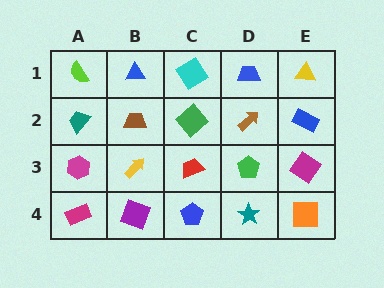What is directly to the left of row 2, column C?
A brown trapezoid.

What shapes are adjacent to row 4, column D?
A green pentagon (row 3, column D), a blue pentagon (row 4, column C), an orange square (row 4, column E).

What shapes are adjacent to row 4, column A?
A magenta hexagon (row 3, column A), a purple square (row 4, column B).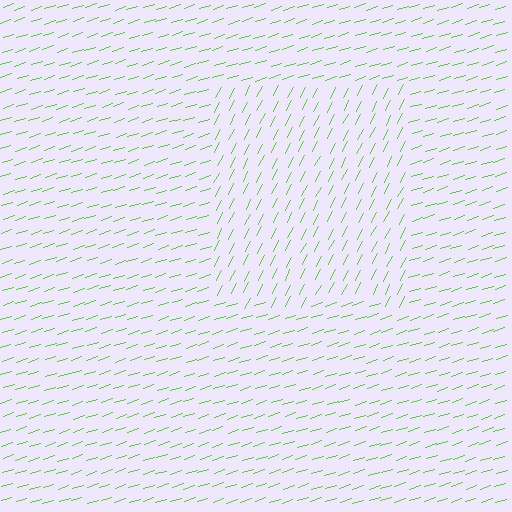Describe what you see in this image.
The image is filled with small lime line segments. A rectangle region in the image has lines oriented differently from the surrounding lines, creating a visible texture boundary.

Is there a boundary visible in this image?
Yes, there is a texture boundary formed by a change in line orientation.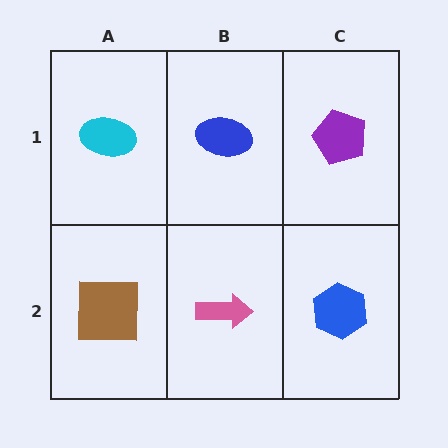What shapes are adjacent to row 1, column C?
A blue hexagon (row 2, column C), a blue ellipse (row 1, column B).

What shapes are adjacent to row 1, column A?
A brown square (row 2, column A), a blue ellipse (row 1, column B).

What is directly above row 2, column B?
A blue ellipse.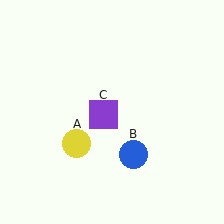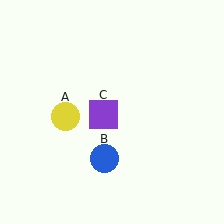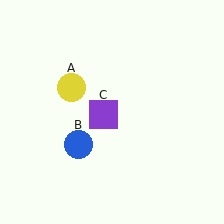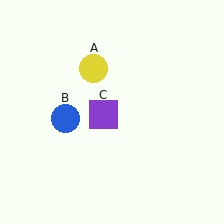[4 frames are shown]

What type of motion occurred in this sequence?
The yellow circle (object A), blue circle (object B) rotated clockwise around the center of the scene.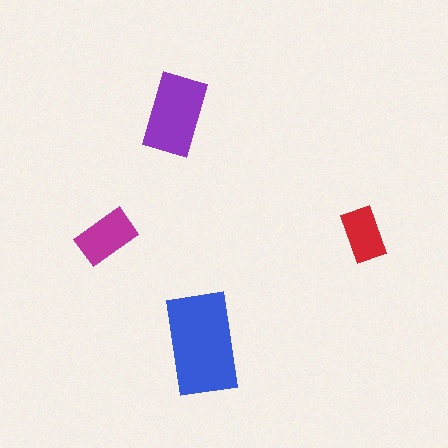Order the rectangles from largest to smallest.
the blue one, the purple one, the magenta one, the red one.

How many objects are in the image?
There are 4 objects in the image.